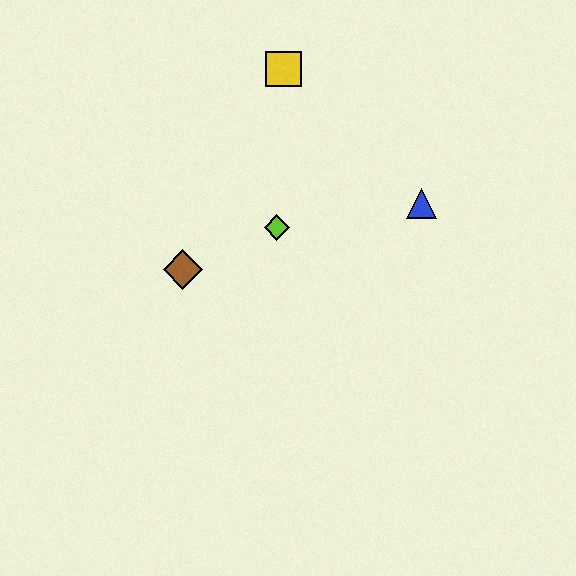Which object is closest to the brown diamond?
The lime diamond is closest to the brown diamond.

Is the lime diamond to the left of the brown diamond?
No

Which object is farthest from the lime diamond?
The yellow square is farthest from the lime diamond.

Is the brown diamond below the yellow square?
Yes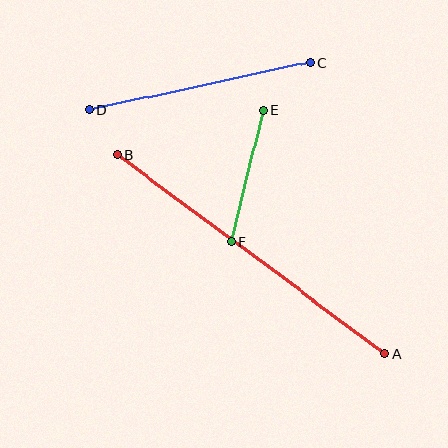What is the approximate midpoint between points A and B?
The midpoint is at approximately (251, 254) pixels.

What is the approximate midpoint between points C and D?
The midpoint is at approximately (200, 86) pixels.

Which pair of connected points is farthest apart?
Points A and B are farthest apart.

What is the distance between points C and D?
The distance is approximately 226 pixels.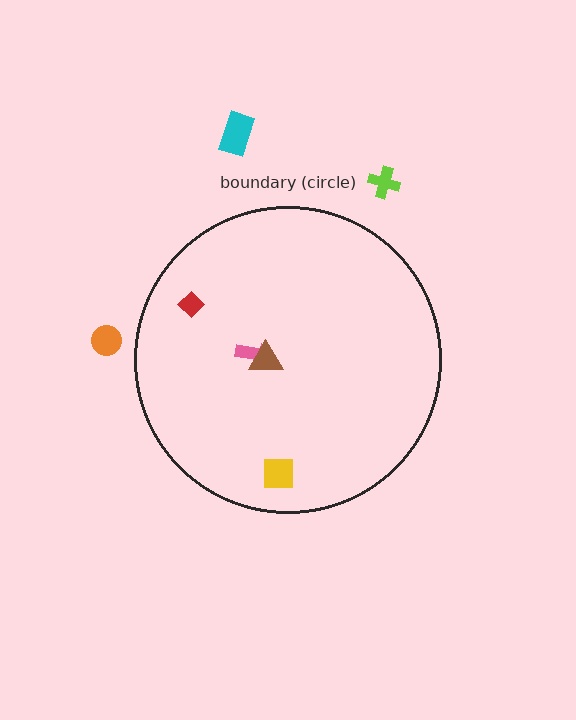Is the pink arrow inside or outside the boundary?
Inside.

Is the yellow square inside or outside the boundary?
Inside.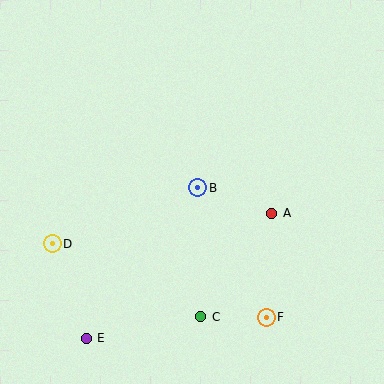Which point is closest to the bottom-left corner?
Point E is closest to the bottom-left corner.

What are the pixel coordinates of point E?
Point E is at (86, 338).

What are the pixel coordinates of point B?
Point B is at (198, 188).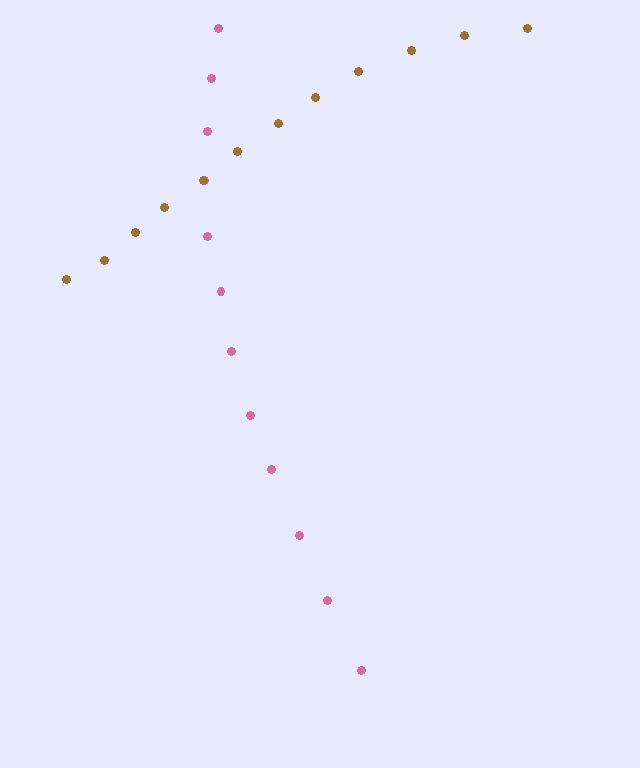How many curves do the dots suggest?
There are 2 distinct paths.